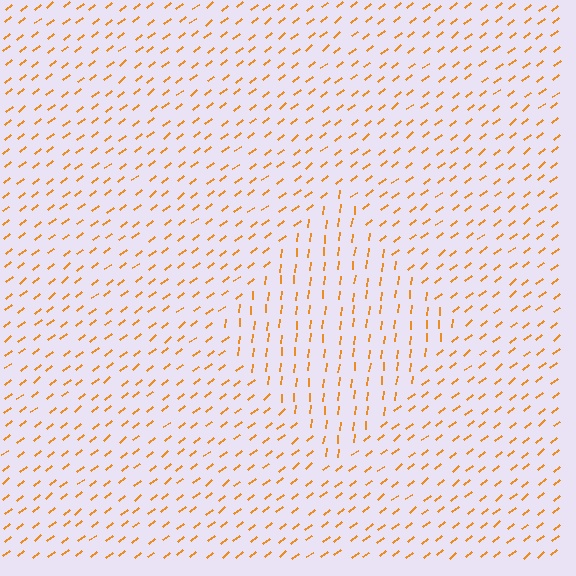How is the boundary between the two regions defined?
The boundary is defined purely by a change in line orientation (approximately 45 degrees difference). All lines are the same color and thickness.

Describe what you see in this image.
The image is filled with small orange line segments. A diamond region in the image has lines oriented differently from the surrounding lines, creating a visible texture boundary.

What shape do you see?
I see a diamond.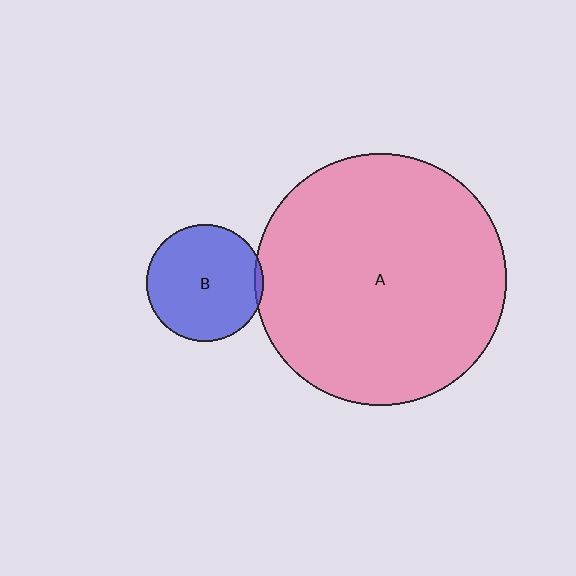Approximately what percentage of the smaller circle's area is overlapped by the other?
Approximately 5%.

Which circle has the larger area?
Circle A (pink).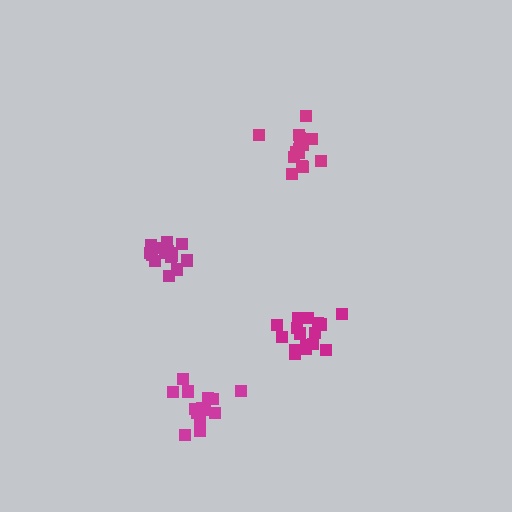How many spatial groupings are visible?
There are 4 spatial groupings.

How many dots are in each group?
Group 1: 16 dots, Group 2: 15 dots, Group 3: 14 dots, Group 4: 14 dots (59 total).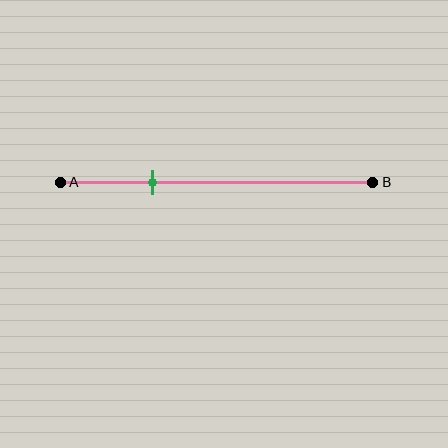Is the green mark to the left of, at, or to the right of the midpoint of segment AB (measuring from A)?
The green mark is to the left of the midpoint of segment AB.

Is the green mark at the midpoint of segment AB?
No, the mark is at about 30% from A, not at the 50% midpoint.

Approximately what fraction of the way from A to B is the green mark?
The green mark is approximately 30% of the way from A to B.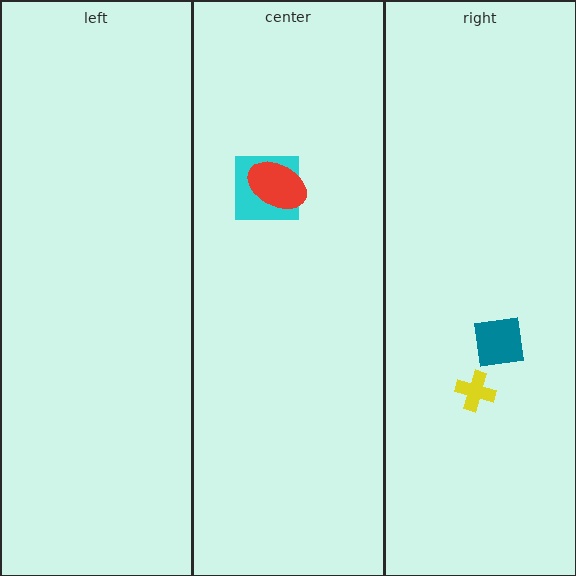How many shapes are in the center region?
2.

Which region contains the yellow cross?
The right region.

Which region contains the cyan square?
The center region.